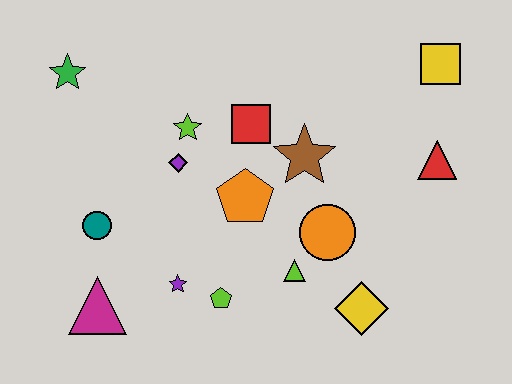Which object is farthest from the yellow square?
The magenta triangle is farthest from the yellow square.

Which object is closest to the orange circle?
The lime triangle is closest to the orange circle.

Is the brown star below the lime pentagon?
No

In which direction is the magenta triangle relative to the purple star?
The magenta triangle is to the left of the purple star.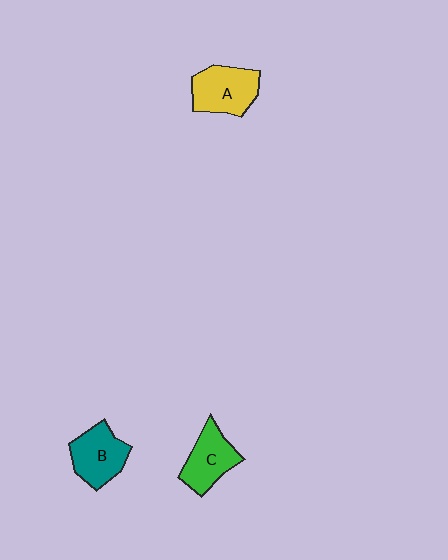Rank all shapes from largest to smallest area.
From largest to smallest: A (yellow), B (teal), C (green).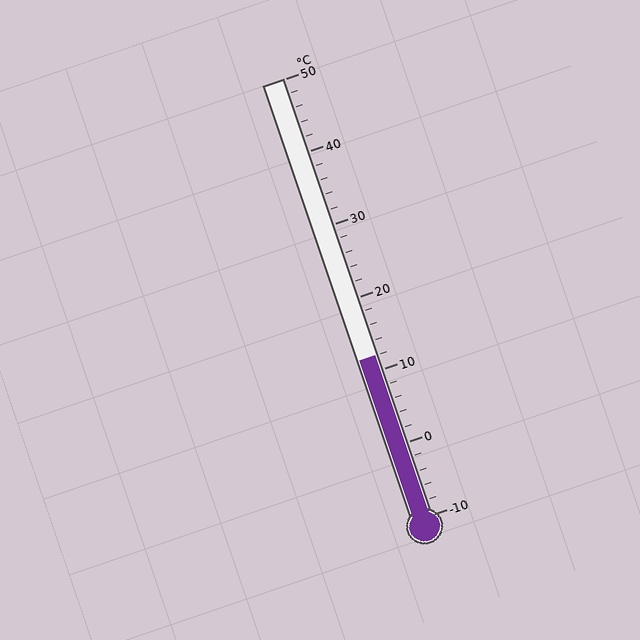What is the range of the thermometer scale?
The thermometer scale ranges from -10°C to 50°C.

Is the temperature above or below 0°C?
The temperature is above 0°C.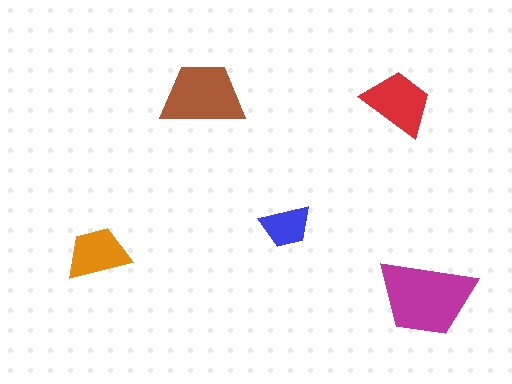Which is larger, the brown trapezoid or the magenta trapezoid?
The magenta one.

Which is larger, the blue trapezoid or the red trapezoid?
The red one.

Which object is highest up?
The brown trapezoid is topmost.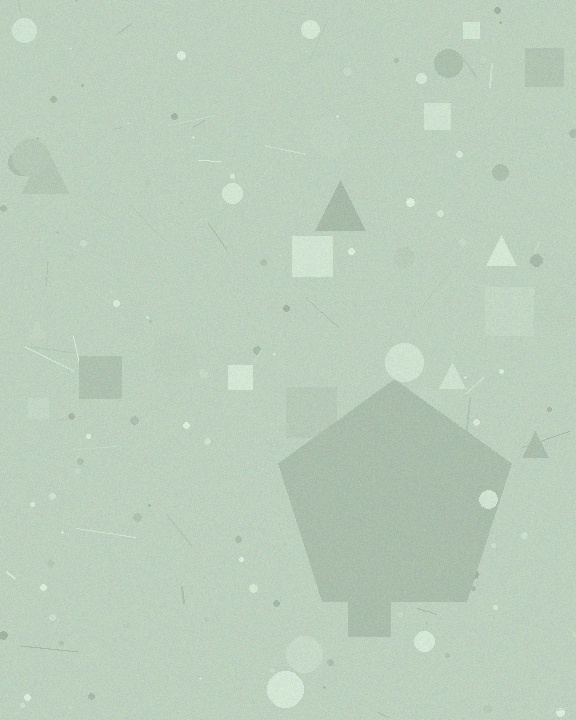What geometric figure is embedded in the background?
A pentagon is embedded in the background.